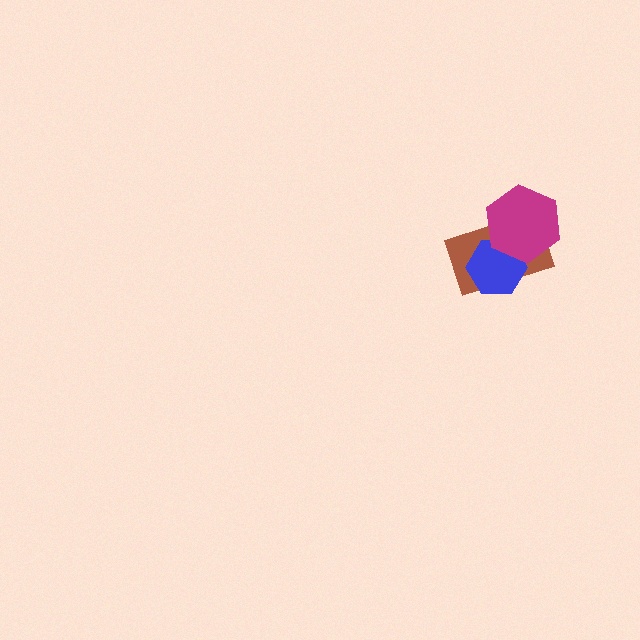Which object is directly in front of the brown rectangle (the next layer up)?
The blue hexagon is directly in front of the brown rectangle.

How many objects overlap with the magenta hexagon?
2 objects overlap with the magenta hexagon.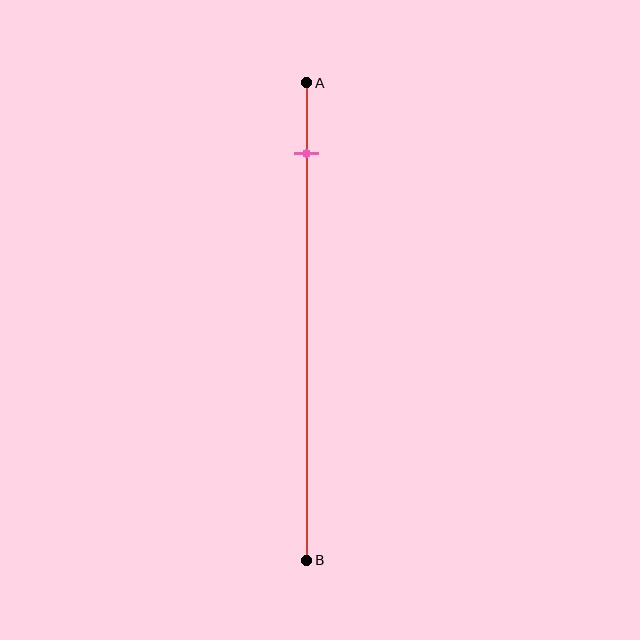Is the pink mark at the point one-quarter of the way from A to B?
No, the mark is at about 15% from A, not at the 25% one-quarter point.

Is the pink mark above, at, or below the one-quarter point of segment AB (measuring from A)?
The pink mark is above the one-quarter point of segment AB.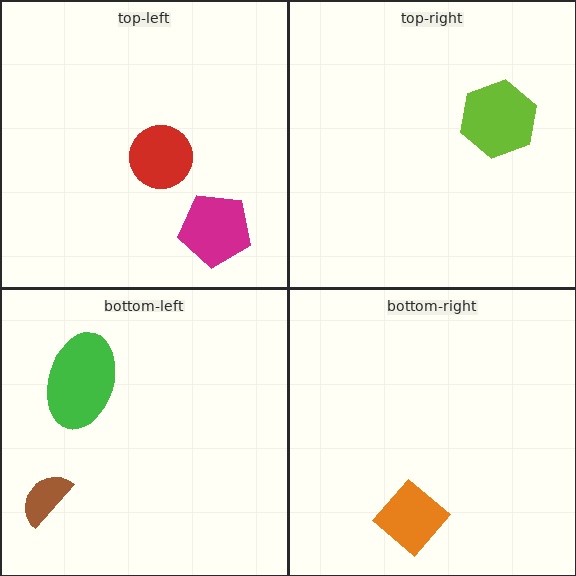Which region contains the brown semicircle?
The bottom-left region.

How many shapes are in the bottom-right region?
1.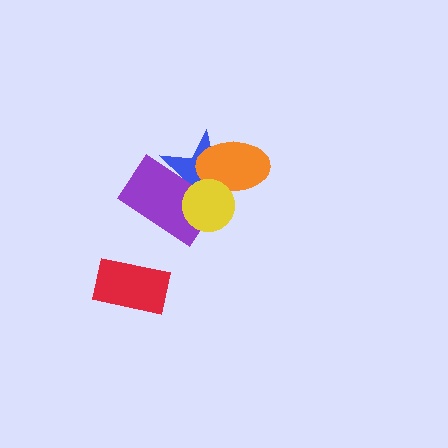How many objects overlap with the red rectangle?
0 objects overlap with the red rectangle.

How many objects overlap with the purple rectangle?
2 objects overlap with the purple rectangle.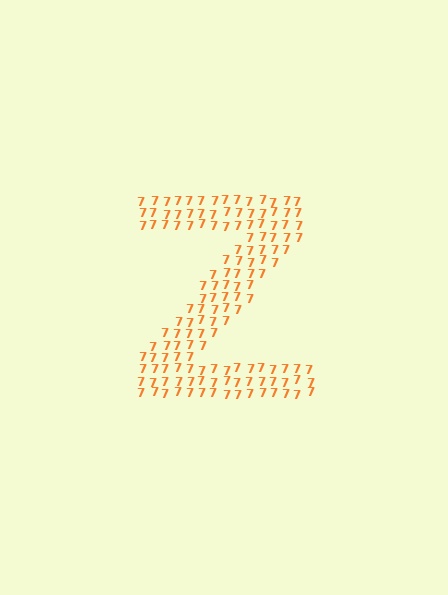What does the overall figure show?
The overall figure shows the letter Z.